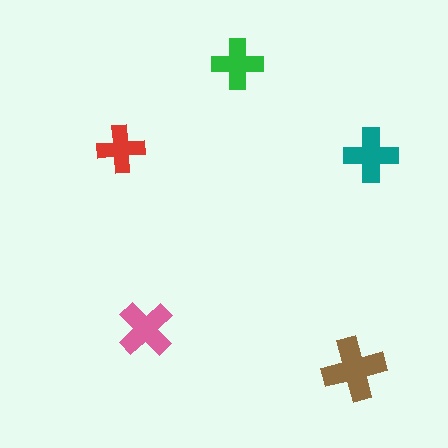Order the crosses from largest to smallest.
the brown one, the pink one, the teal one, the green one, the red one.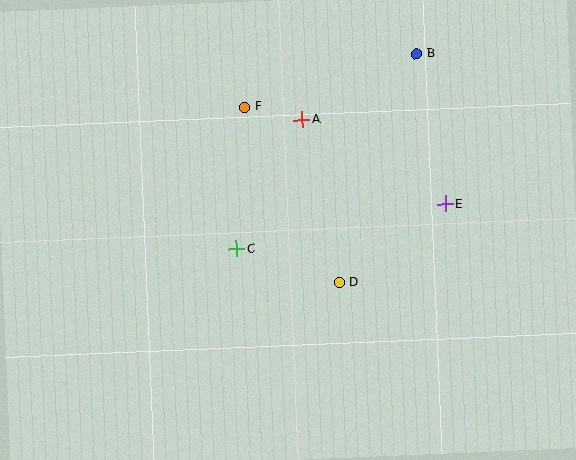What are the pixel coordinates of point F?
Point F is at (245, 107).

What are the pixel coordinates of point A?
Point A is at (302, 119).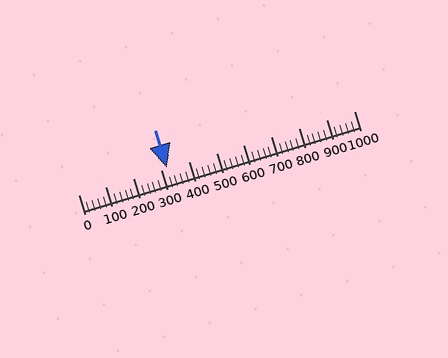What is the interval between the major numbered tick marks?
The major tick marks are spaced 100 units apart.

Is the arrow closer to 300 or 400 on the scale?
The arrow is closer to 300.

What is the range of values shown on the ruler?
The ruler shows values from 0 to 1000.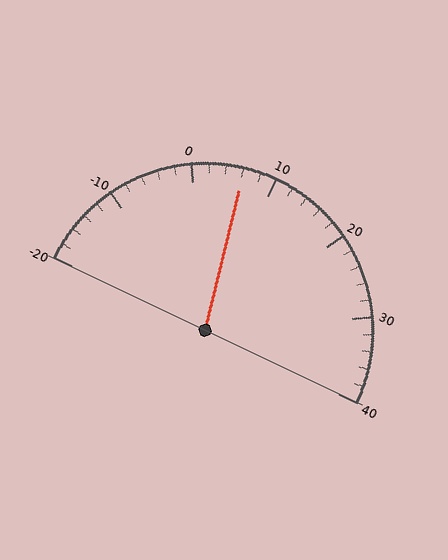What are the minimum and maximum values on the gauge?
The gauge ranges from -20 to 40.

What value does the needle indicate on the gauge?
The needle indicates approximately 6.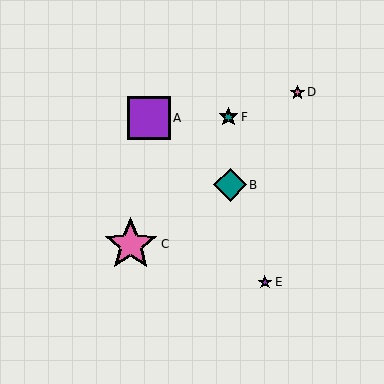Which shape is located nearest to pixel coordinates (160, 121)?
The purple square (labeled A) at (149, 118) is nearest to that location.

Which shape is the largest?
The pink star (labeled C) is the largest.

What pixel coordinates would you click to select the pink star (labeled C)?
Click at (131, 245) to select the pink star C.